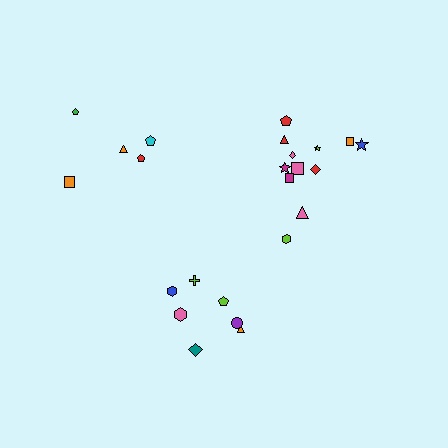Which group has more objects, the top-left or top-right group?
The top-right group.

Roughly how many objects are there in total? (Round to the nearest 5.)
Roughly 25 objects in total.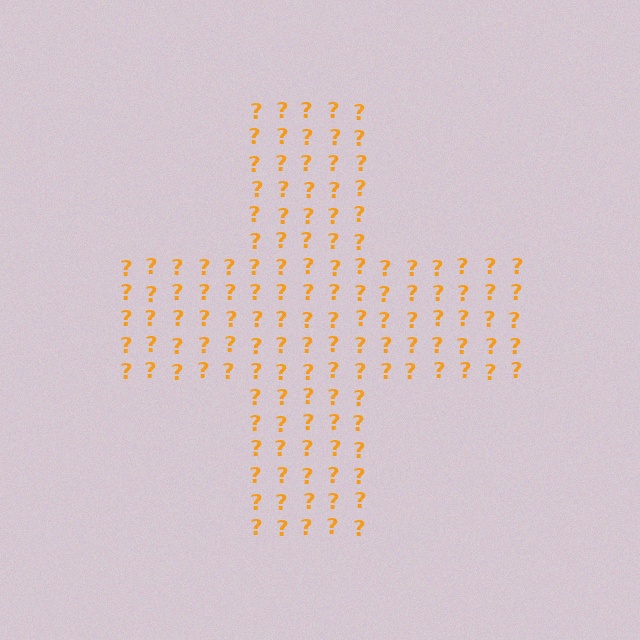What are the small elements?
The small elements are question marks.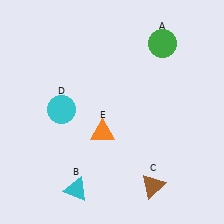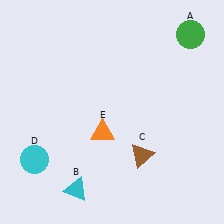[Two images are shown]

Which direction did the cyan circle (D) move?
The cyan circle (D) moved down.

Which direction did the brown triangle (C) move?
The brown triangle (C) moved up.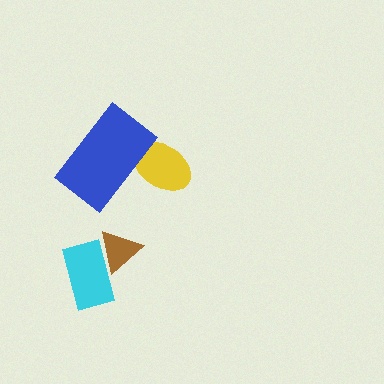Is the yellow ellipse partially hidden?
Yes, it is partially covered by another shape.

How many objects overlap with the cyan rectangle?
1 object overlaps with the cyan rectangle.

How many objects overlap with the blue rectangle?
1 object overlaps with the blue rectangle.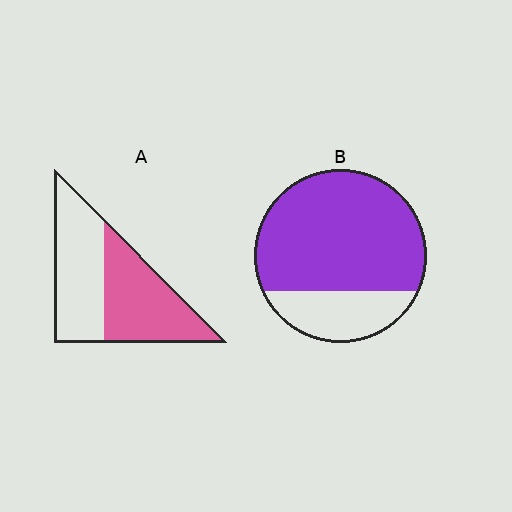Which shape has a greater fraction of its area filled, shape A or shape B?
Shape B.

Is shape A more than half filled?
Roughly half.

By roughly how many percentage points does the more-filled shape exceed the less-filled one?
By roughly 25 percentage points (B over A).